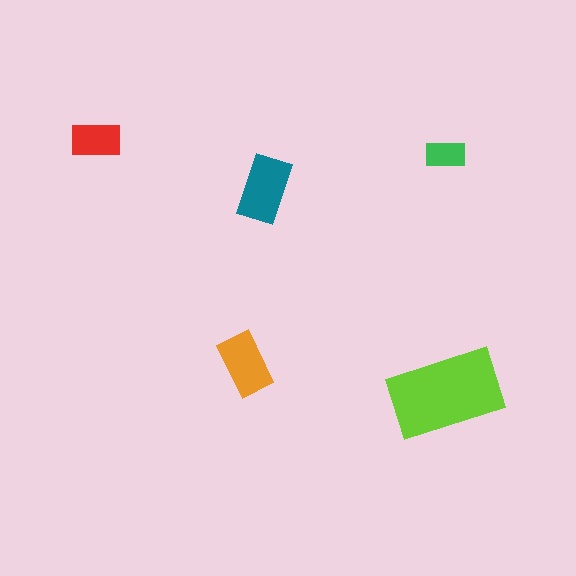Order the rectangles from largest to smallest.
the lime one, the teal one, the orange one, the red one, the green one.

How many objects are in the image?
There are 5 objects in the image.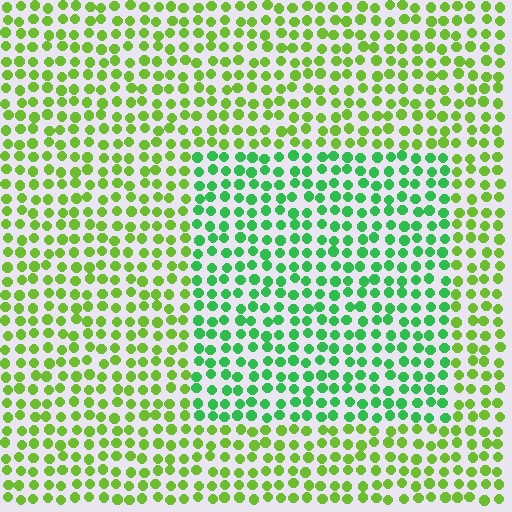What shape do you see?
I see a rectangle.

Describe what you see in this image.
The image is filled with small lime elements in a uniform arrangement. A rectangle-shaped region is visible where the elements are tinted to a slightly different hue, forming a subtle color boundary.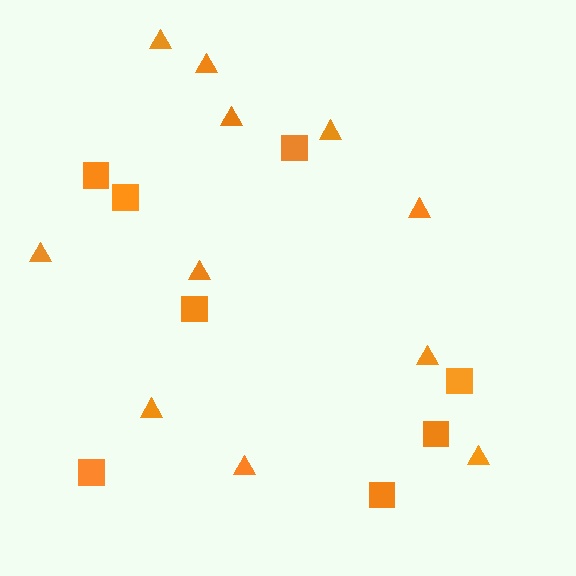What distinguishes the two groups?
There are 2 groups: one group of squares (8) and one group of triangles (11).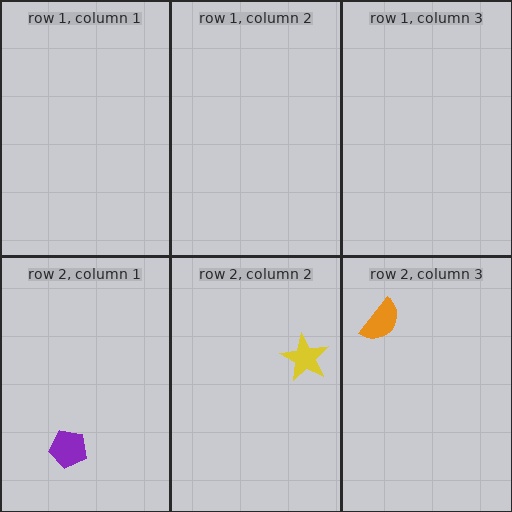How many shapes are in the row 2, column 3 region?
1.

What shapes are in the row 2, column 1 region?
The purple pentagon.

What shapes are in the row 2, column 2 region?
The yellow star.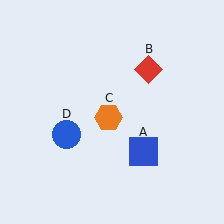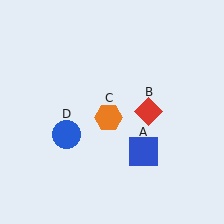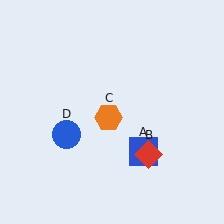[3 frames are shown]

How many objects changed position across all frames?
1 object changed position: red diamond (object B).